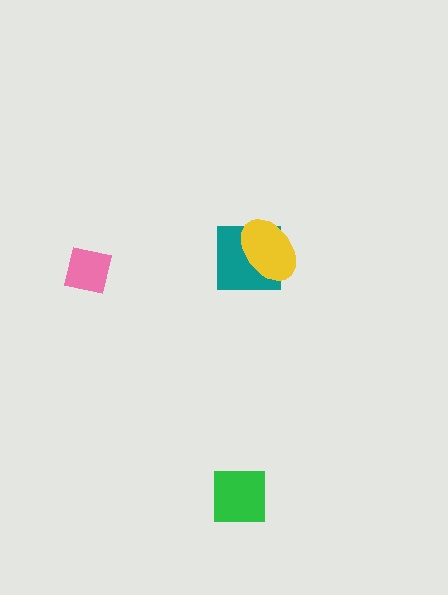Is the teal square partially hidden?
Yes, it is partially covered by another shape.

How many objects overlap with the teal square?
1 object overlaps with the teal square.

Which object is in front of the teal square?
The yellow ellipse is in front of the teal square.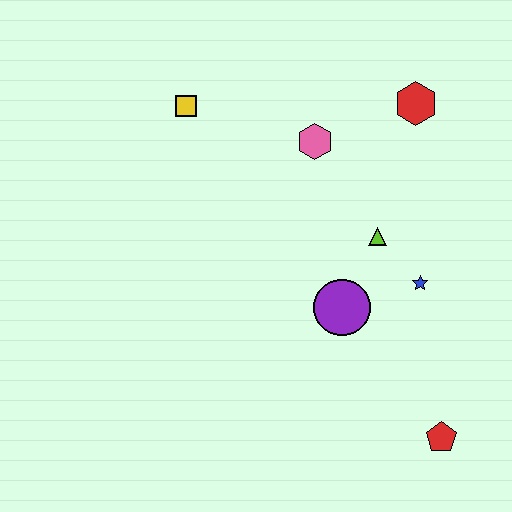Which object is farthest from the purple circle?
The yellow square is farthest from the purple circle.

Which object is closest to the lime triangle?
The blue star is closest to the lime triangle.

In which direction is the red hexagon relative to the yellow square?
The red hexagon is to the right of the yellow square.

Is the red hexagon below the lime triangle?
No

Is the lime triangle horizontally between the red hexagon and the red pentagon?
No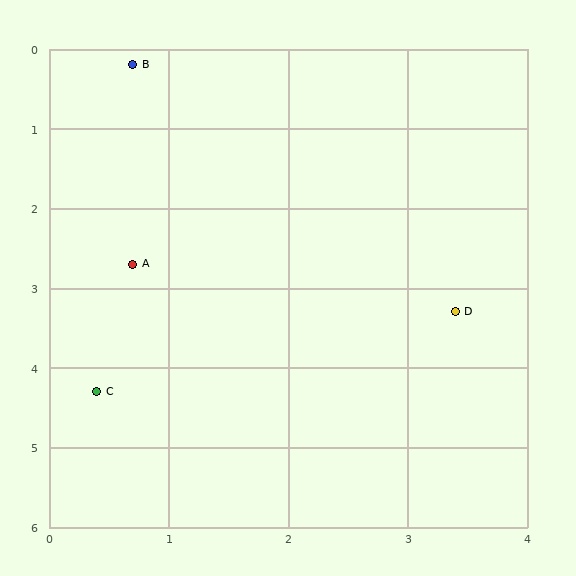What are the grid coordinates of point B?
Point B is at approximately (0.7, 0.2).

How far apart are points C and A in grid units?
Points C and A are about 1.6 grid units apart.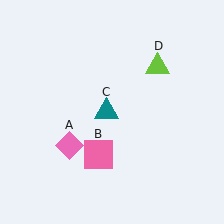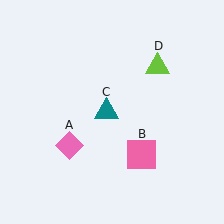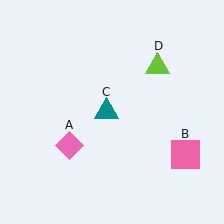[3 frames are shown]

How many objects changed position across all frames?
1 object changed position: pink square (object B).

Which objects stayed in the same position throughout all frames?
Pink diamond (object A) and teal triangle (object C) and lime triangle (object D) remained stationary.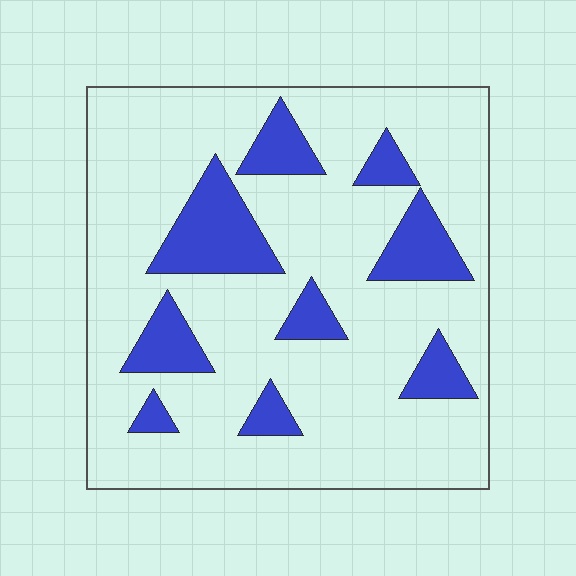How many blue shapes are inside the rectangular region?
9.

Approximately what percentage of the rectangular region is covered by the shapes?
Approximately 20%.